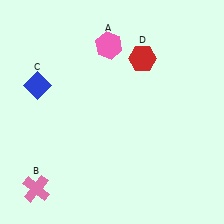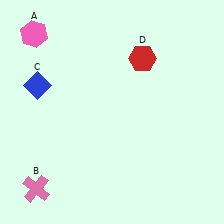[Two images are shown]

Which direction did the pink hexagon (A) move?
The pink hexagon (A) moved left.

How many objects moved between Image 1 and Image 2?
1 object moved between the two images.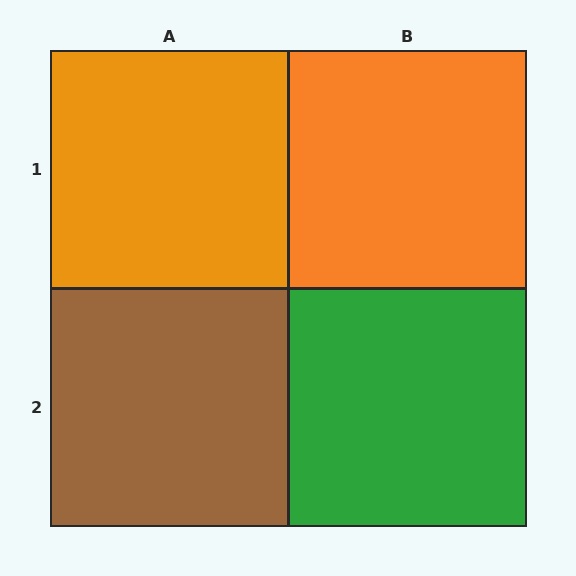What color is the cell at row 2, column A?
Brown.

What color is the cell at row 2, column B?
Green.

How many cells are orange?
2 cells are orange.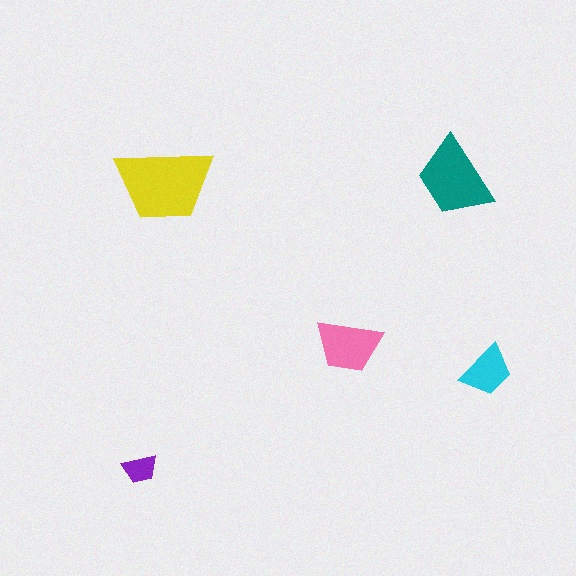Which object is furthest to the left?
The purple trapezoid is leftmost.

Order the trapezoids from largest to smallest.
the yellow one, the teal one, the pink one, the cyan one, the purple one.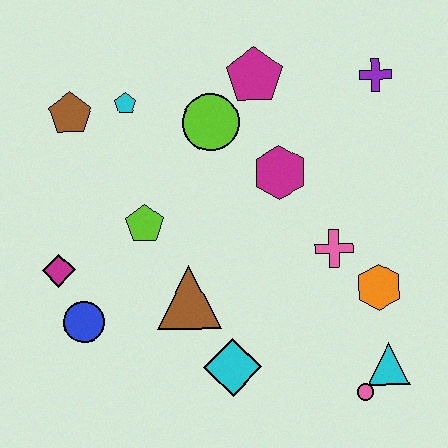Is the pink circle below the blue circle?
Yes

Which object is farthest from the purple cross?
The blue circle is farthest from the purple cross.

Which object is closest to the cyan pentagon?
The brown pentagon is closest to the cyan pentagon.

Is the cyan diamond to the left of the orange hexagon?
Yes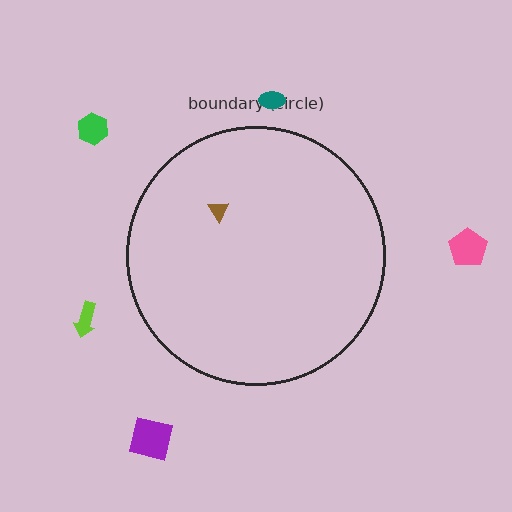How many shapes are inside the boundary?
1 inside, 5 outside.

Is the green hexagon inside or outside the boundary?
Outside.